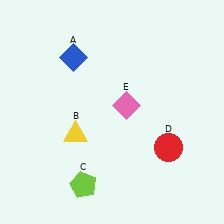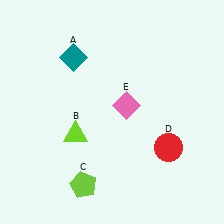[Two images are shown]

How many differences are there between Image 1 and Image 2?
There are 2 differences between the two images.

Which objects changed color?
A changed from blue to teal. B changed from yellow to lime.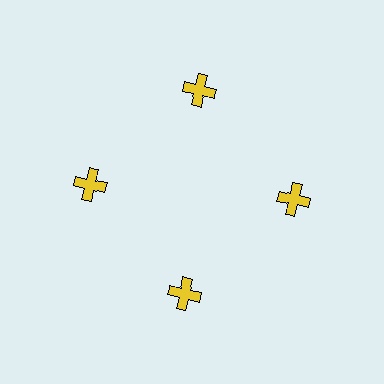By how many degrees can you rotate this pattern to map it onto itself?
The pattern maps onto itself every 90 degrees of rotation.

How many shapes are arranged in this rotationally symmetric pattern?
There are 4 shapes, arranged in 4 groups of 1.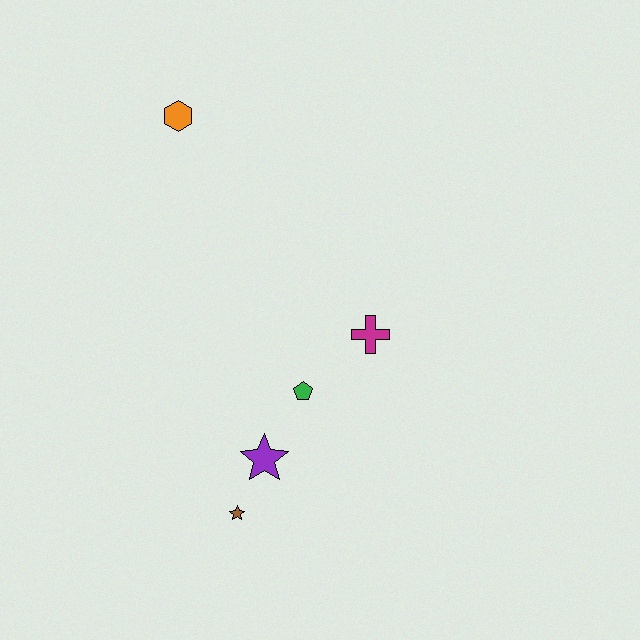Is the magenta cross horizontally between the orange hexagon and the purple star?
No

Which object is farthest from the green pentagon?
The orange hexagon is farthest from the green pentagon.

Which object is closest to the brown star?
The purple star is closest to the brown star.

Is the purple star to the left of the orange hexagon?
No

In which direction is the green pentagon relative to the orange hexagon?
The green pentagon is below the orange hexagon.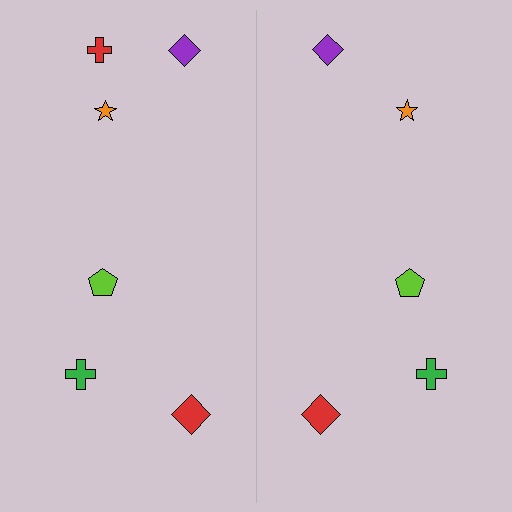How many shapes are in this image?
There are 11 shapes in this image.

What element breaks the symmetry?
A red cross is missing from the right side.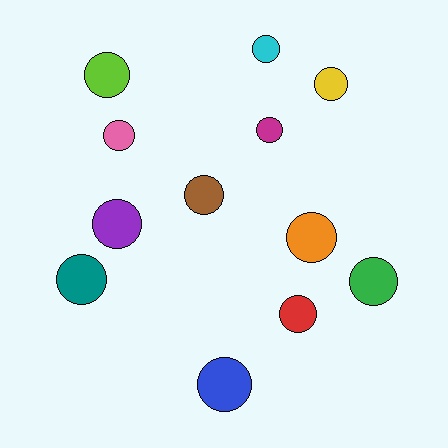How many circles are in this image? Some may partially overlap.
There are 12 circles.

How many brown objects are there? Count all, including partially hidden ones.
There is 1 brown object.